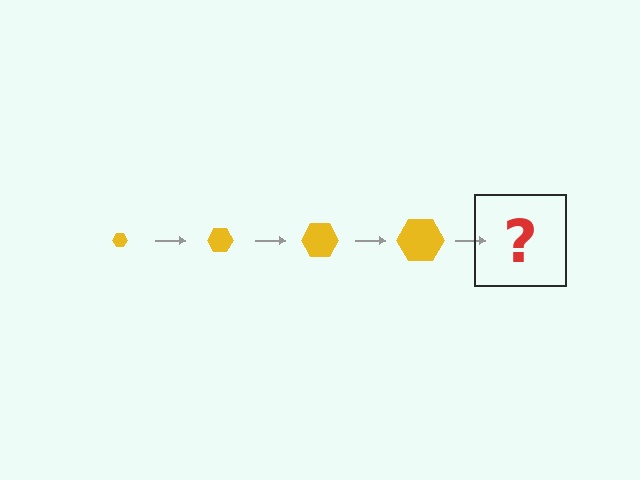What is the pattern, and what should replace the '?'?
The pattern is that the hexagon gets progressively larger each step. The '?' should be a yellow hexagon, larger than the previous one.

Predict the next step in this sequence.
The next step is a yellow hexagon, larger than the previous one.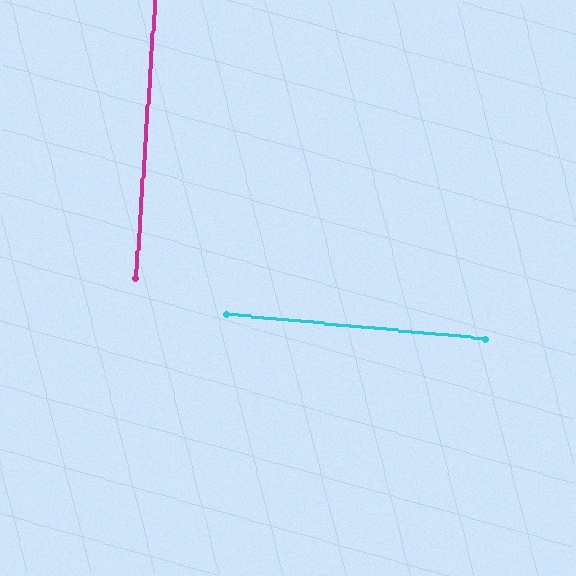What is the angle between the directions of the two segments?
Approximately 89 degrees.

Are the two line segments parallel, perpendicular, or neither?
Perpendicular — they meet at approximately 89°.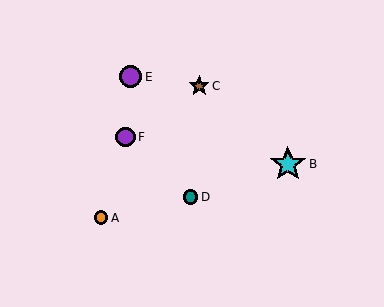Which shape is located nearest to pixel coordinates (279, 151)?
The cyan star (labeled B) at (288, 164) is nearest to that location.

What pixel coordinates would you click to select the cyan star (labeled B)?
Click at (288, 164) to select the cyan star B.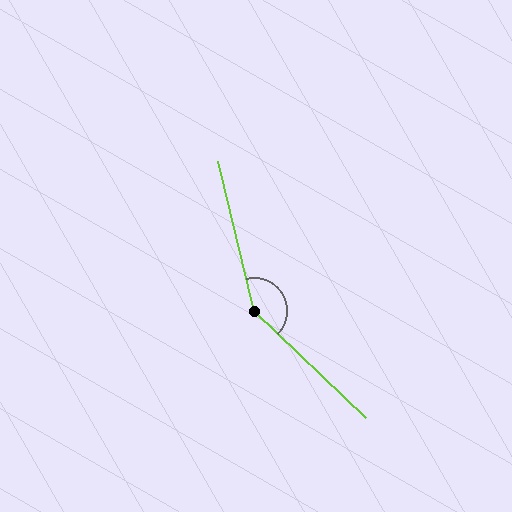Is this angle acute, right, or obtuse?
It is obtuse.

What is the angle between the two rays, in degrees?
Approximately 148 degrees.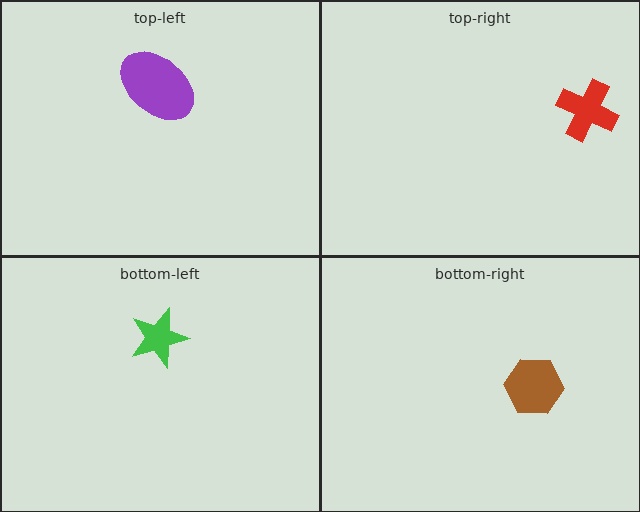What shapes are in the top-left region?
The purple ellipse.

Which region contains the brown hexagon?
The bottom-right region.